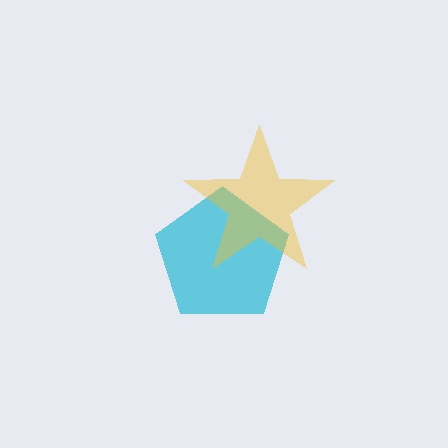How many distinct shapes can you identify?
There are 2 distinct shapes: a cyan pentagon, a yellow star.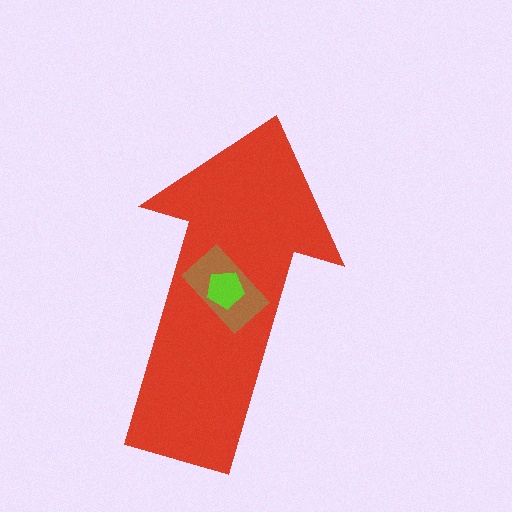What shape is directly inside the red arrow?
The brown rectangle.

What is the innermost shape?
The lime pentagon.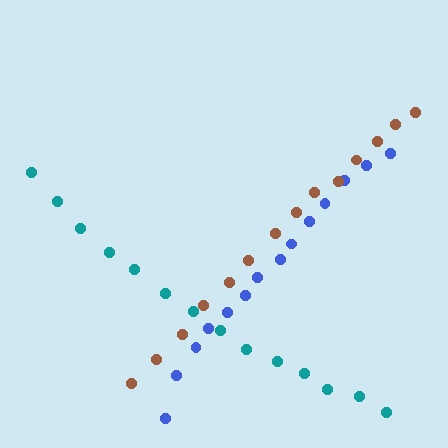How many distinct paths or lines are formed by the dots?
There are 3 distinct paths.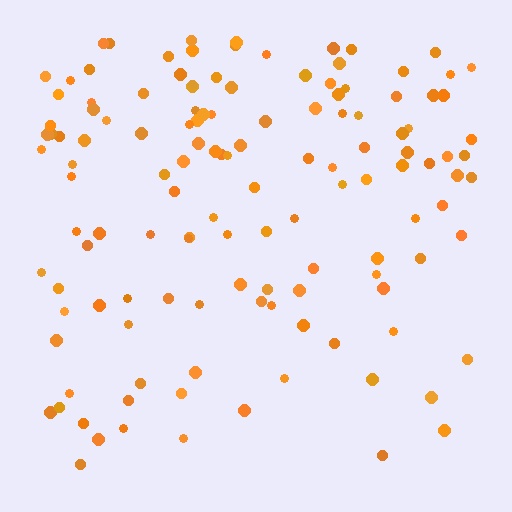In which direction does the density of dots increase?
From bottom to top, with the top side densest.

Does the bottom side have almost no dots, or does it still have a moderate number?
Still a moderate number, just noticeably fewer than the top.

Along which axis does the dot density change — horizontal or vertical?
Vertical.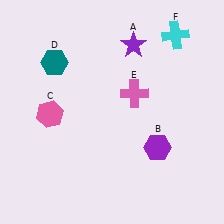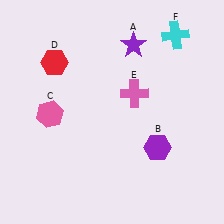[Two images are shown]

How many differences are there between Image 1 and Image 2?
There is 1 difference between the two images.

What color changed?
The hexagon (D) changed from teal in Image 1 to red in Image 2.